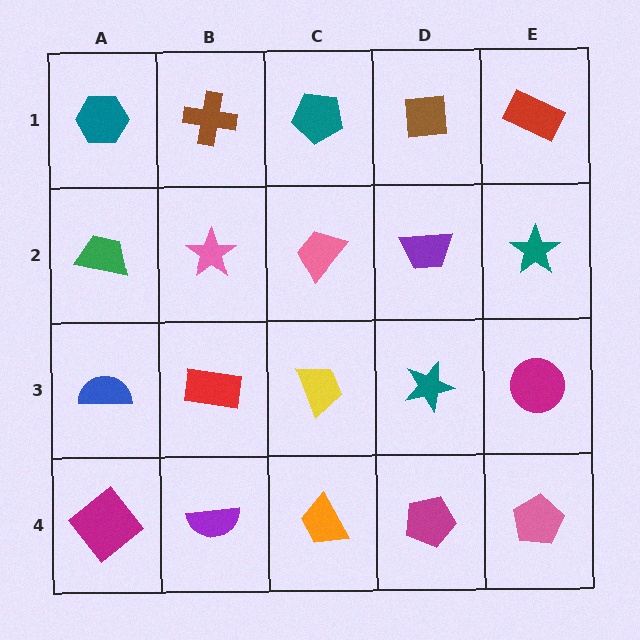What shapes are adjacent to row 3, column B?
A pink star (row 2, column B), a purple semicircle (row 4, column B), a blue semicircle (row 3, column A), a yellow trapezoid (row 3, column C).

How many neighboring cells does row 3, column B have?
4.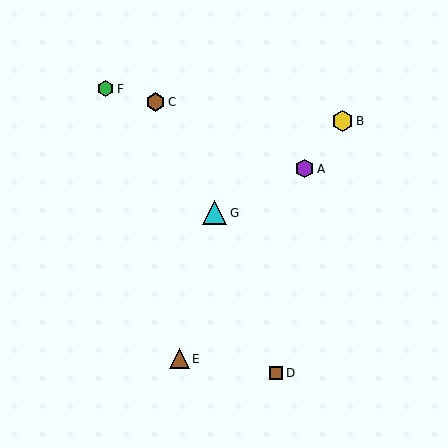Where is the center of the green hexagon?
The center of the green hexagon is at (106, 89).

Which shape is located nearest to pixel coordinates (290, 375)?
The brown square (labeled D) at (276, 373) is nearest to that location.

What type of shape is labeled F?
Shape F is a green hexagon.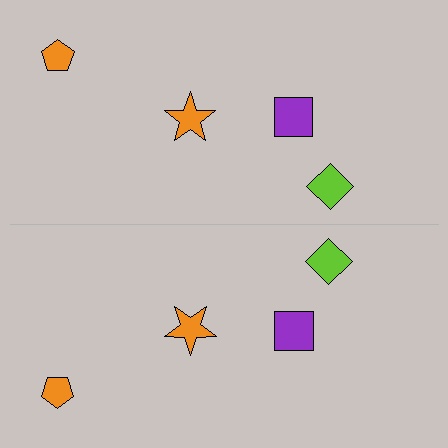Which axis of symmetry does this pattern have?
The pattern has a horizontal axis of symmetry running through the center of the image.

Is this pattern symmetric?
Yes, this pattern has bilateral (reflection) symmetry.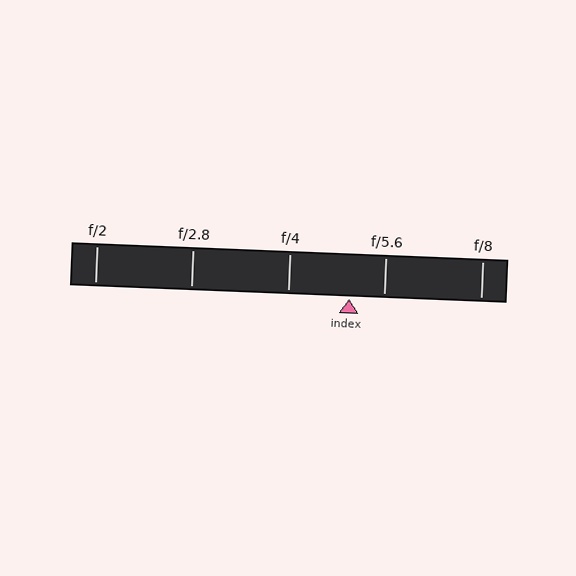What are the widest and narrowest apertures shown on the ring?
The widest aperture shown is f/2 and the narrowest is f/8.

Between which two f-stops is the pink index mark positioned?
The index mark is between f/4 and f/5.6.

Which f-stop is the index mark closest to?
The index mark is closest to f/5.6.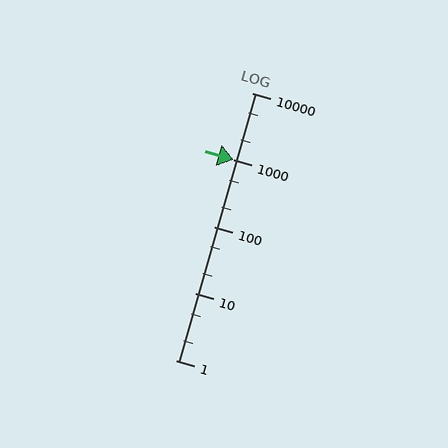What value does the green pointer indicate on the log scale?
The pointer indicates approximately 1000.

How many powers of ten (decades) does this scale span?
The scale spans 4 decades, from 1 to 10000.